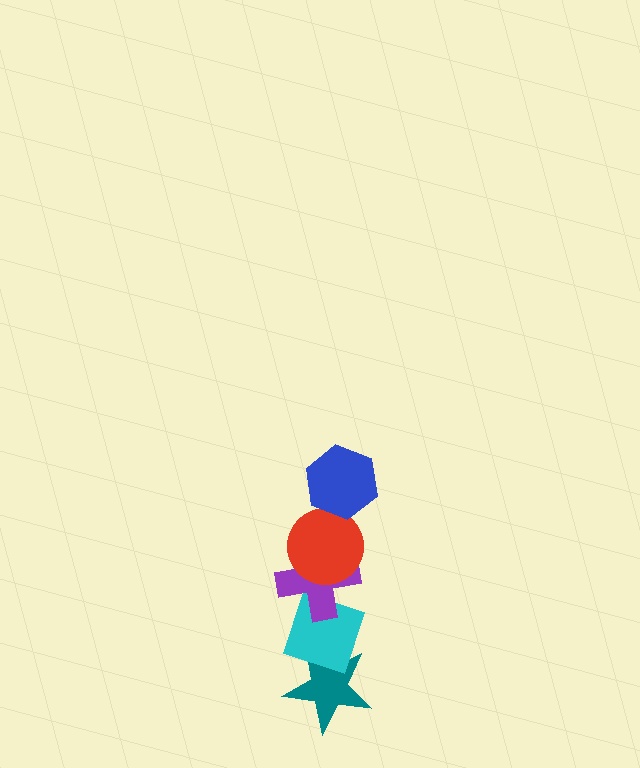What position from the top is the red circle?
The red circle is 2nd from the top.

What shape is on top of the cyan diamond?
The purple cross is on top of the cyan diamond.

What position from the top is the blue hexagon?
The blue hexagon is 1st from the top.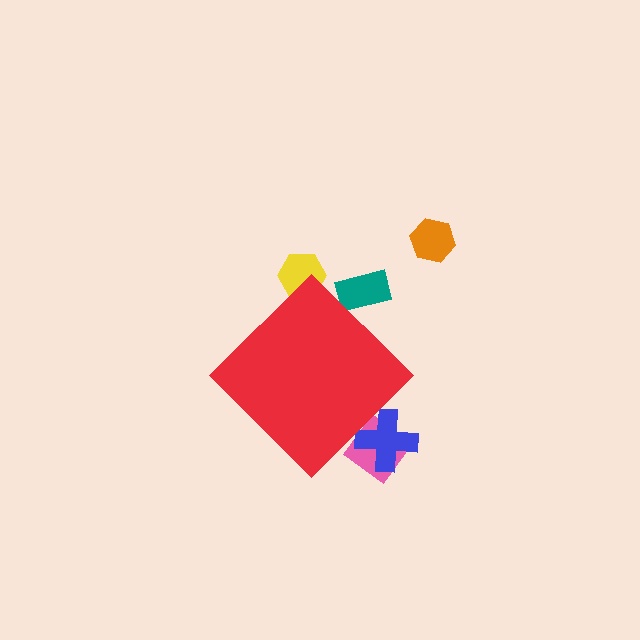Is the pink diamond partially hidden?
Yes, the pink diamond is partially hidden behind the red diamond.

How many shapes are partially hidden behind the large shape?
4 shapes are partially hidden.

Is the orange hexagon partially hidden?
No, the orange hexagon is fully visible.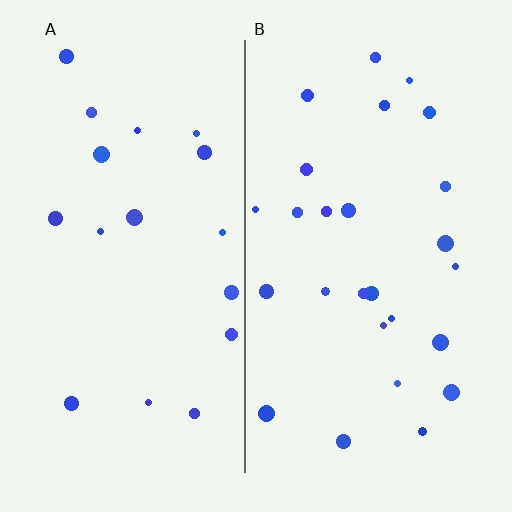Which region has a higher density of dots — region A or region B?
B (the right).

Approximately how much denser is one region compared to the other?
Approximately 1.5× — region B over region A.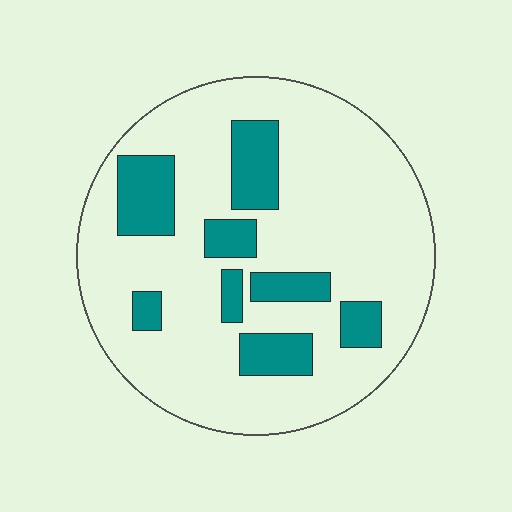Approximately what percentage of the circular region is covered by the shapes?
Approximately 20%.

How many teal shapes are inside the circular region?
8.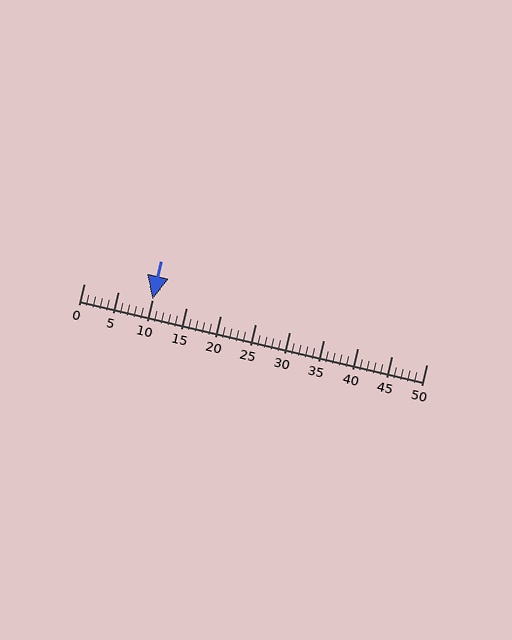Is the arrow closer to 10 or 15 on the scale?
The arrow is closer to 10.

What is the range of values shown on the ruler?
The ruler shows values from 0 to 50.